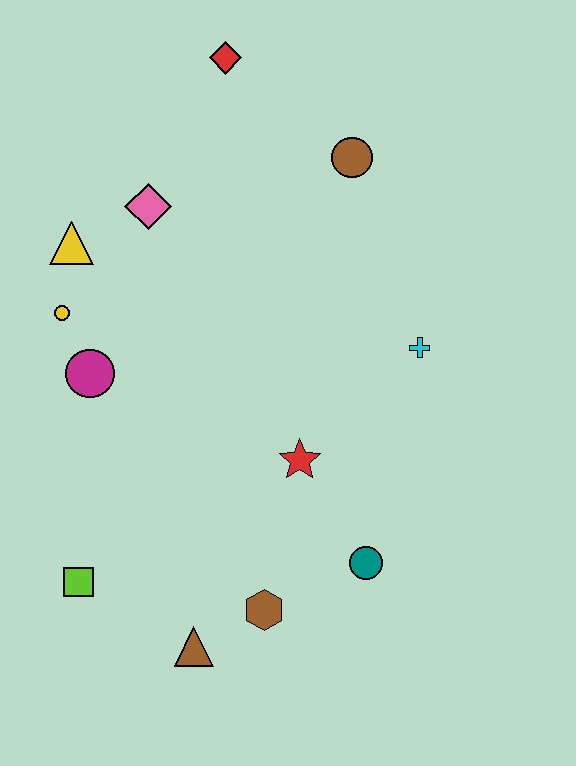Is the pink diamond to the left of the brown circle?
Yes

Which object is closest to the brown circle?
The red diamond is closest to the brown circle.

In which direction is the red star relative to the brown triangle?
The red star is above the brown triangle.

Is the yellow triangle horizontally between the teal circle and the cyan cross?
No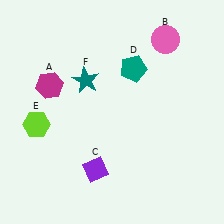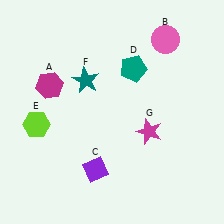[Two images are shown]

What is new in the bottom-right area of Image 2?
A magenta star (G) was added in the bottom-right area of Image 2.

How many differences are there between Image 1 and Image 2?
There is 1 difference between the two images.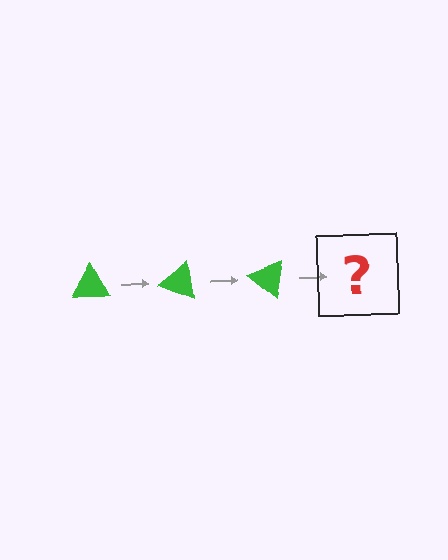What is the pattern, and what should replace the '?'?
The pattern is that the triangle rotates 20 degrees each step. The '?' should be a green triangle rotated 60 degrees.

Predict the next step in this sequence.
The next step is a green triangle rotated 60 degrees.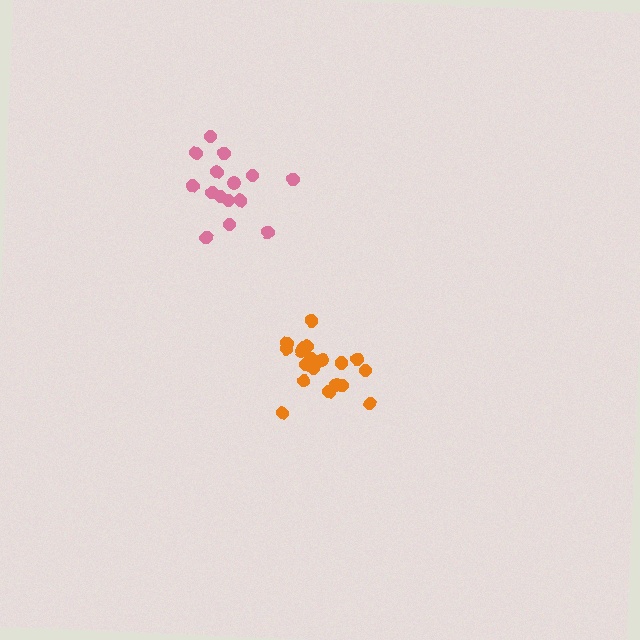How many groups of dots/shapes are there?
There are 2 groups.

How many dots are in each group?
Group 1: 20 dots, Group 2: 15 dots (35 total).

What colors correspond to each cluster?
The clusters are colored: orange, pink.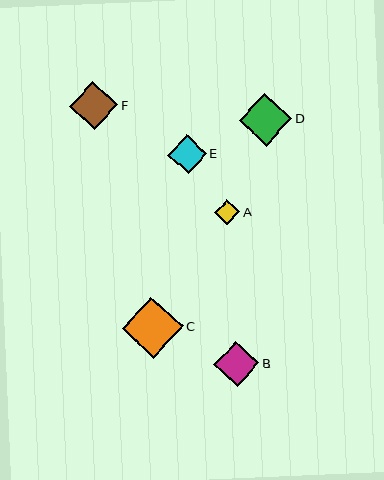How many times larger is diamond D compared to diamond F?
Diamond D is approximately 1.1 times the size of diamond F.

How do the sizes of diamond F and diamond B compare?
Diamond F and diamond B are approximately the same size.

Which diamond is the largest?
Diamond C is the largest with a size of approximately 61 pixels.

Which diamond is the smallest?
Diamond A is the smallest with a size of approximately 25 pixels.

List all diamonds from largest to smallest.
From largest to smallest: C, D, F, B, E, A.